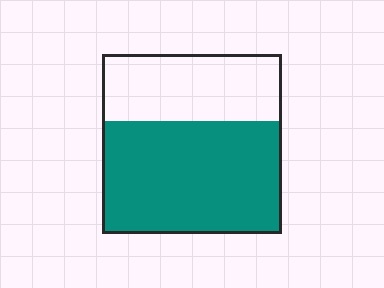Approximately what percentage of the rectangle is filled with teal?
Approximately 65%.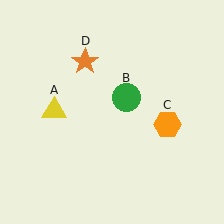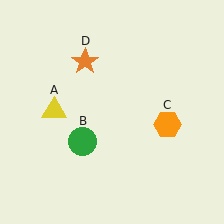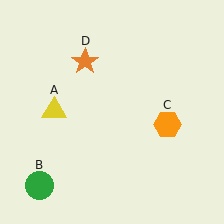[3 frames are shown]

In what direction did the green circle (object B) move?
The green circle (object B) moved down and to the left.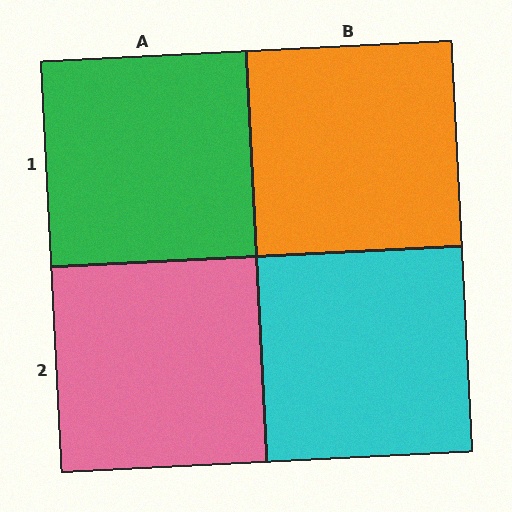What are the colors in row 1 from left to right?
Green, orange.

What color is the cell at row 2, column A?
Pink.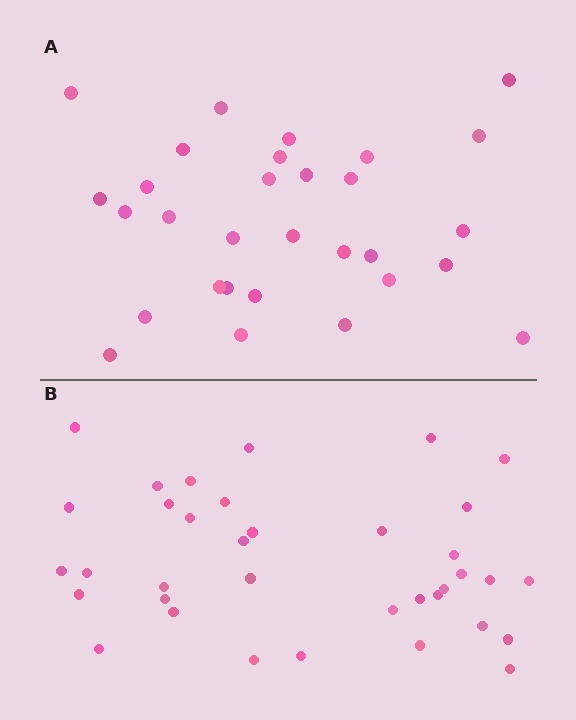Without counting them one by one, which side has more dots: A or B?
Region B (the bottom region) has more dots.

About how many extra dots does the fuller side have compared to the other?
Region B has about 6 more dots than region A.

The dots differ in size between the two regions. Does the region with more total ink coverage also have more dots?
No. Region A has more total ink coverage because its dots are larger, but region B actually contains more individual dots. Total area can be misleading — the number of items is what matters here.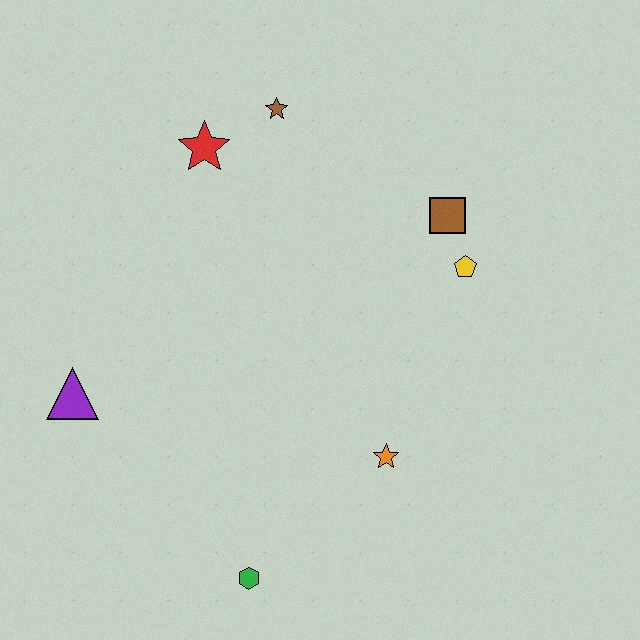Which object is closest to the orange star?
The green hexagon is closest to the orange star.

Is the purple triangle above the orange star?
Yes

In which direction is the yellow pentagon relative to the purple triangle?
The yellow pentagon is to the right of the purple triangle.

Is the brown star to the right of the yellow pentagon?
No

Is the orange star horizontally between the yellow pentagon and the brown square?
No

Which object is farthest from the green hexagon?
The brown star is farthest from the green hexagon.